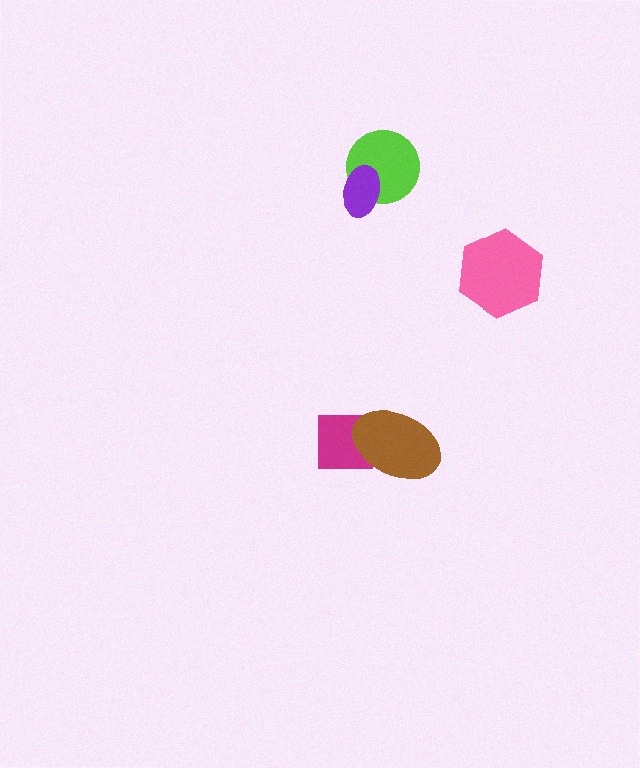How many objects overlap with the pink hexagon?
0 objects overlap with the pink hexagon.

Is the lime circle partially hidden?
Yes, it is partially covered by another shape.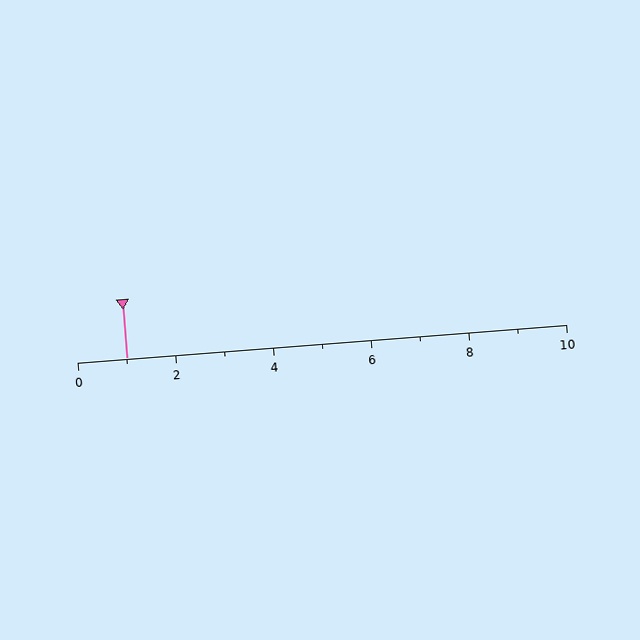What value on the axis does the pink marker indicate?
The marker indicates approximately 1.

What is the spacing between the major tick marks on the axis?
The major ticks are spaced 2 apart.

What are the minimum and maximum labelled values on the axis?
The axis runs from 0 to 10.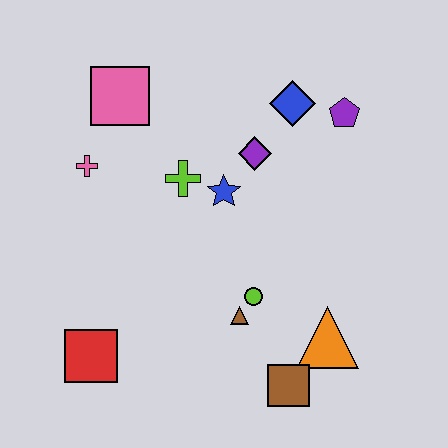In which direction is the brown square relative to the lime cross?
The brown square is below the lime cross.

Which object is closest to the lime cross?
The blue star is closest to the lime cross.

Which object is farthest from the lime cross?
The brown square is farthest from the lime cross.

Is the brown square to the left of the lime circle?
No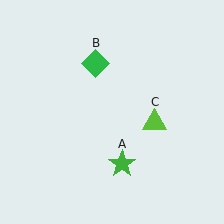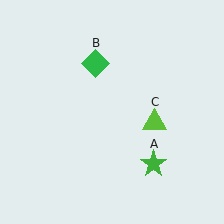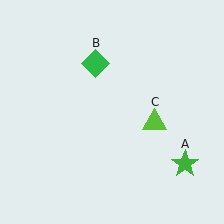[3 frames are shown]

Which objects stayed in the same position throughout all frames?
Green diamond (object B) and lime triangle (object C) remained stationary.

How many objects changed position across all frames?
1 object changed position: green star (object A).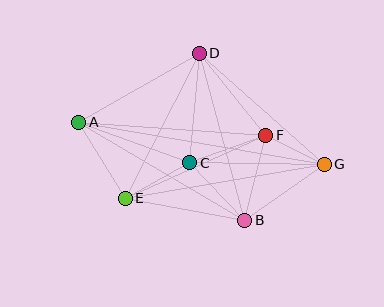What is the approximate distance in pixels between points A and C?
The distance between A and C is approximately 118 pixels.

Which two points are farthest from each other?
Points A and G are farthest from each other.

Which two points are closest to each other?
Points F and G are closest to each other.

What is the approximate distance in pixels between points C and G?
The distance between C and G is approximately 135 pixels.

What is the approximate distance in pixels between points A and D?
The distance between A and D is approximately 139 pixels.